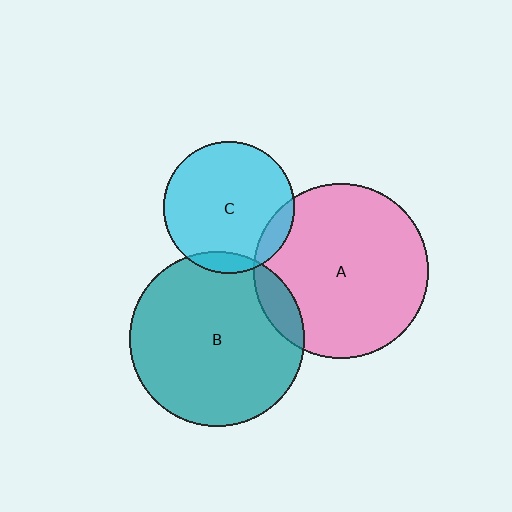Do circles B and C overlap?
Yes.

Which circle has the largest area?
Circle A (pink).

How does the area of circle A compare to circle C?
Approximately 1.8 times.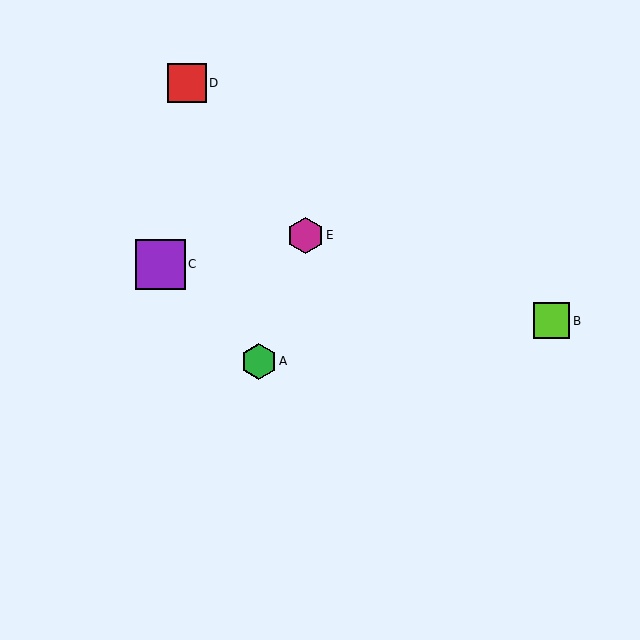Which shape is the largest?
The purple square (labeled C) is the largest.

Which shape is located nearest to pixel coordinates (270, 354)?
The green hexagon (labeled A) at (259, 361) is nearest to that location.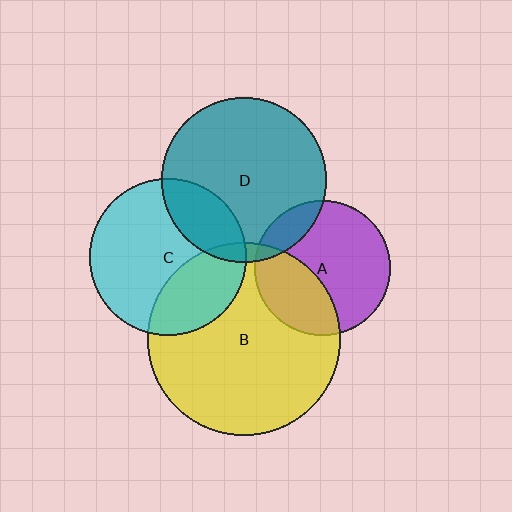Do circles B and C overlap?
Yes.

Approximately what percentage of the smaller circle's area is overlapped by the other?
Approximately 30%.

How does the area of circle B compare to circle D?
Approximately 1.4 times.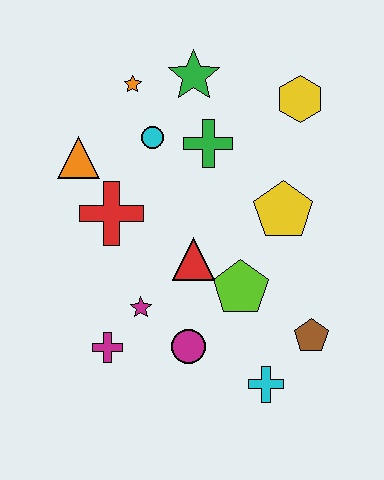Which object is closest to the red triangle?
The lime pentagon is closest to the red triangle.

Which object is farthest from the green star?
The cyan cross is farthest from the green star.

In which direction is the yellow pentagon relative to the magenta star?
The yellow pentagon is to the right of the magenta star.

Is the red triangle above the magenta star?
Yes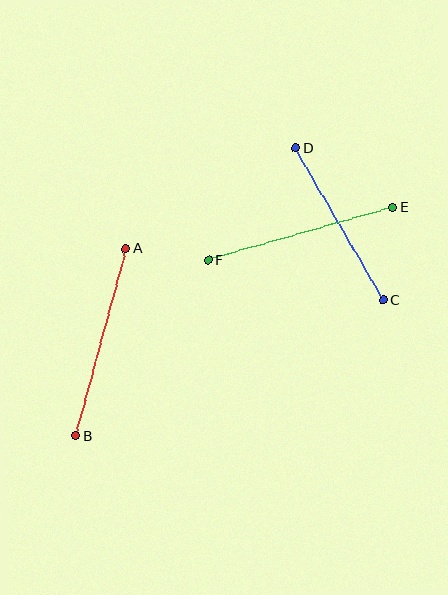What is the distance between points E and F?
The distance is approximately 192 pixels.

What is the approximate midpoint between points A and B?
The midpoint is at approximately (101, 342) pixels.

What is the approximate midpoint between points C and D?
The midpoint is at approximately (339, 224) pixels.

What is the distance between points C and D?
The distance is approximately 176 pixels.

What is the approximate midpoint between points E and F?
The midpoint is at approximately (300, 234) pixels.